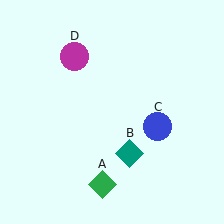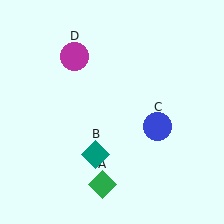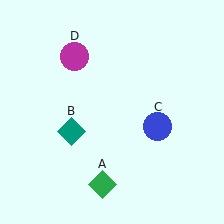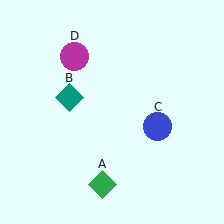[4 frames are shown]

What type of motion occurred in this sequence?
The teal diamond (object B) rotated clockwise around the center of the scene.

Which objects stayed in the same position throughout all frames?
Green diamond (object A) and blue circle (object C) and magenta circle (object D) remained stationary.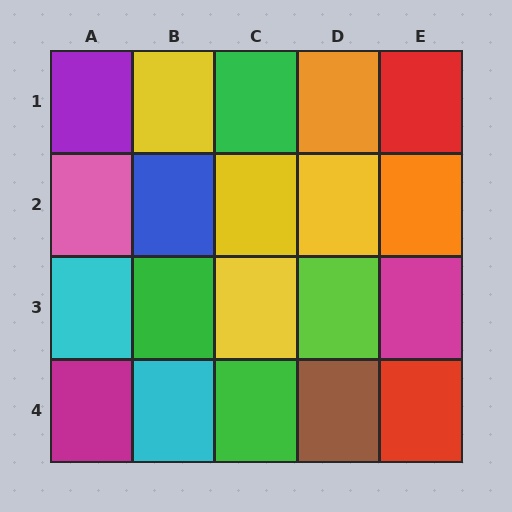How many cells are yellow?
4 cells are yellow.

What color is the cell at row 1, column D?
Orange.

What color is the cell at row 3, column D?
Lime.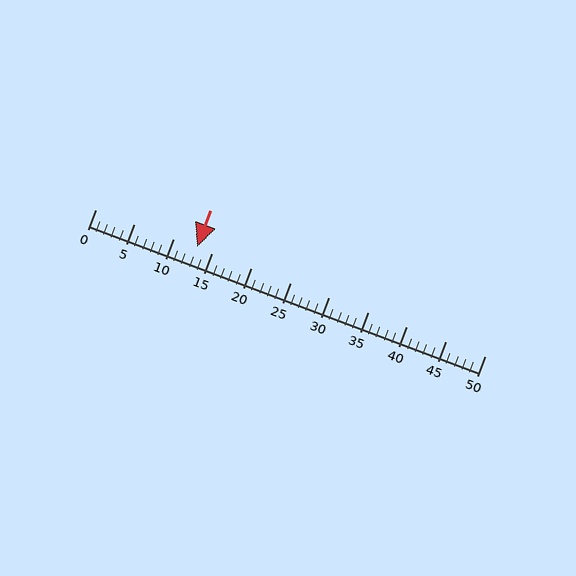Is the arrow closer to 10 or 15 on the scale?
The arrow is closer to 15.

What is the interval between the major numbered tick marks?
The major tick marks are spaced 5 units apart.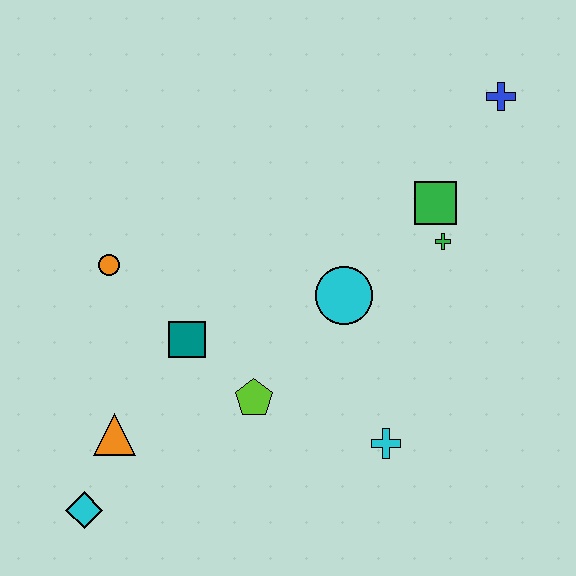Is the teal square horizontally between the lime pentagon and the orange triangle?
Yes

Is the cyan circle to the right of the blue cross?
No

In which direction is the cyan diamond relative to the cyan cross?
The cyan diamond is to the left of the cyan cross.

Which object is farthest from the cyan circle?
The cyan diamond is farthest from the cyan circle.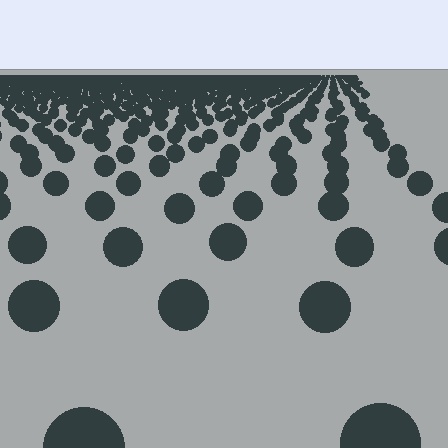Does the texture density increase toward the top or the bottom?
Density increases toward the top.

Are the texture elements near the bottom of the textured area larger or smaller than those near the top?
Larger. Near the bottom, elements are closer to the viewer and appear at a bigger on-screen size.